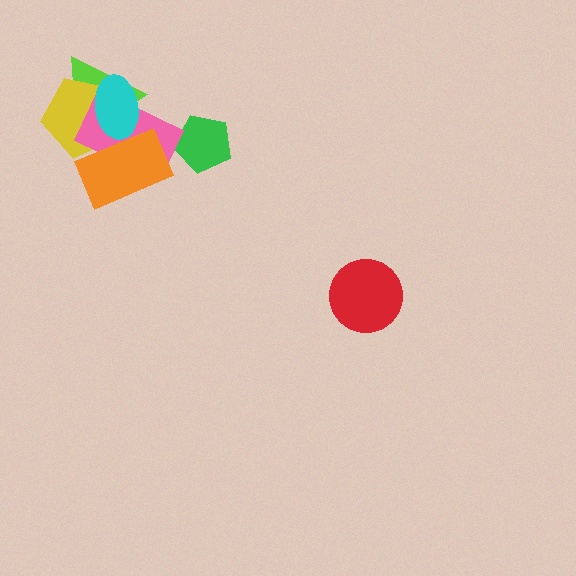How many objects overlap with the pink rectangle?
4 objects overlap with the pink rectangle.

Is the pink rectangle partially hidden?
Yes, it is partially covered by another shape.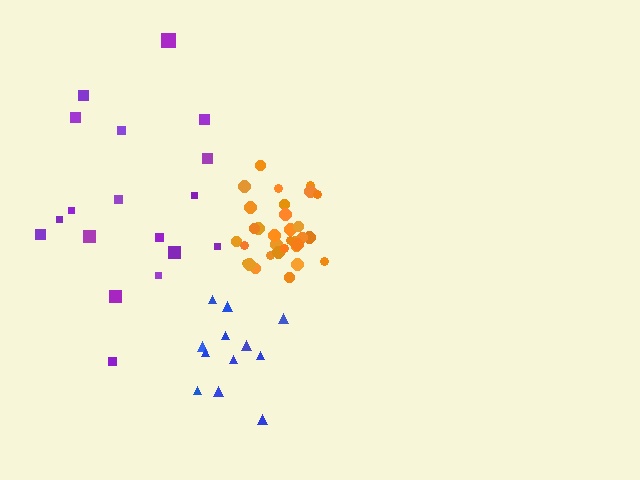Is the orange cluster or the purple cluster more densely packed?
Orange.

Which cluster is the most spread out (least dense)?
Purple.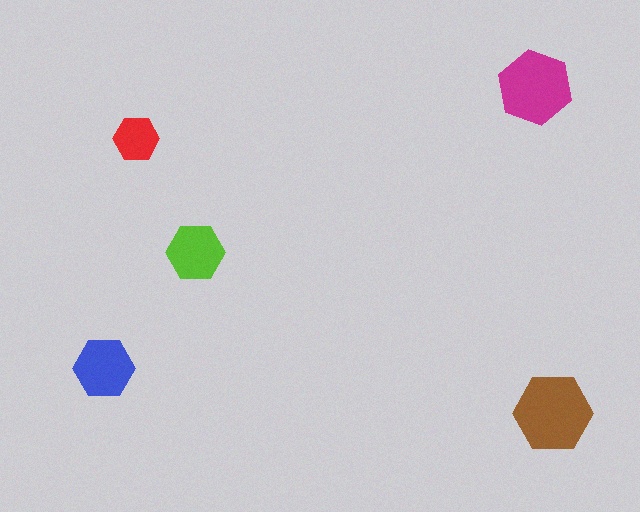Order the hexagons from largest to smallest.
the brown one, the magenta one, the blue one, the lime one, the red one.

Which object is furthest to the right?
The brown hexagon is rightmost.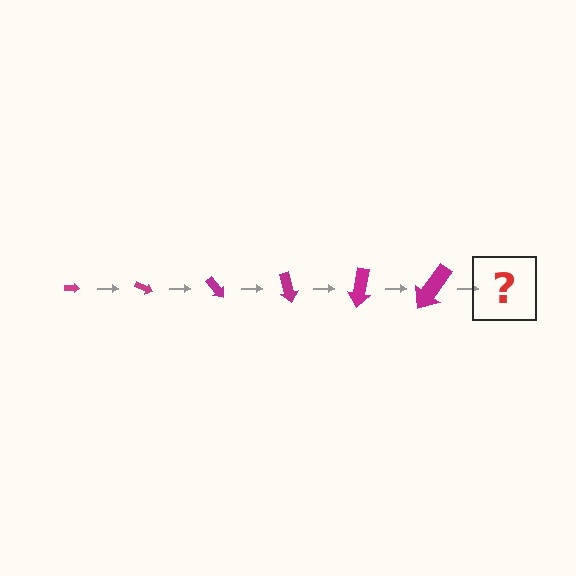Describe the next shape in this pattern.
It should be an arrow, larger than the previous one and rotated 150 degrees from the start.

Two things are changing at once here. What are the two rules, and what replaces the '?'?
The two rules are that the arrow grows larger each step and it rotates 25 degrees each step. The '?' should be an arrow, larger than the previous one and rotated 150 degrees from the start.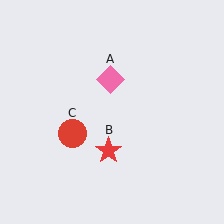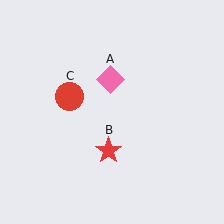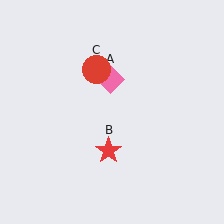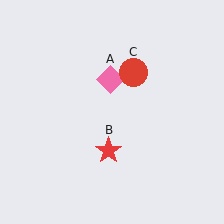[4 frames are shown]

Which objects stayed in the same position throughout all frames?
Pink diamond (object A) and red star (object B) remained stationary.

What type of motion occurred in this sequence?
The red circle (object C) rotated clockwise around the center of the scene.